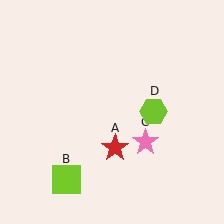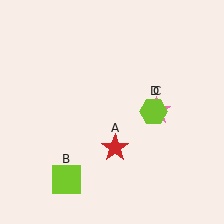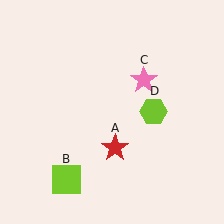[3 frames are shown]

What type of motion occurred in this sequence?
The pink star (object C) rotated counterclockwise around the center of the scene.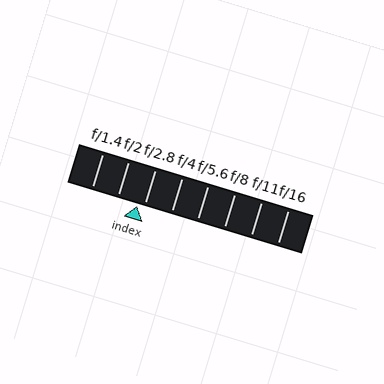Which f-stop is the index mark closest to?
The index mark is closest to f/2.8.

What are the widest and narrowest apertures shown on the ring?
The widest aperture shown is f/1.4 and the narrowest is f/16.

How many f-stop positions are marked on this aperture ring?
There are 8 f-stop positions marked.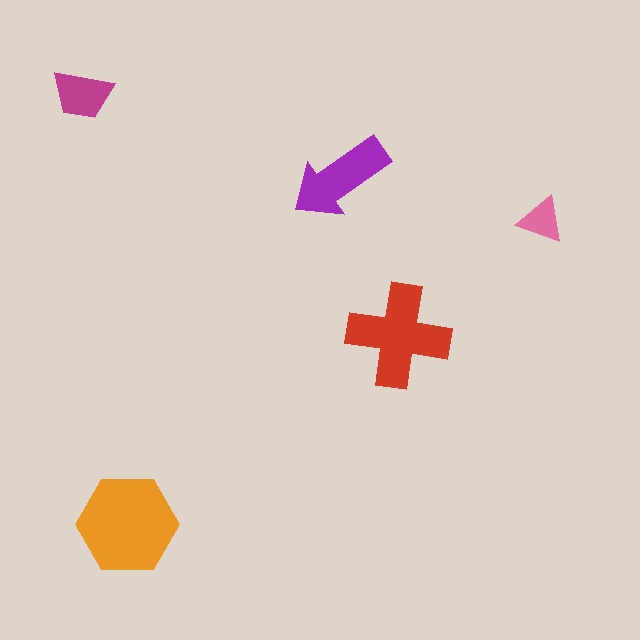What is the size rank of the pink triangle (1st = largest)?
5th.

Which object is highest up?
The magenta trapezoid is topmost.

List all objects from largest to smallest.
The orange hexagon, the red cross, the purple arrow, the magenta trapezoid, the pink triangle.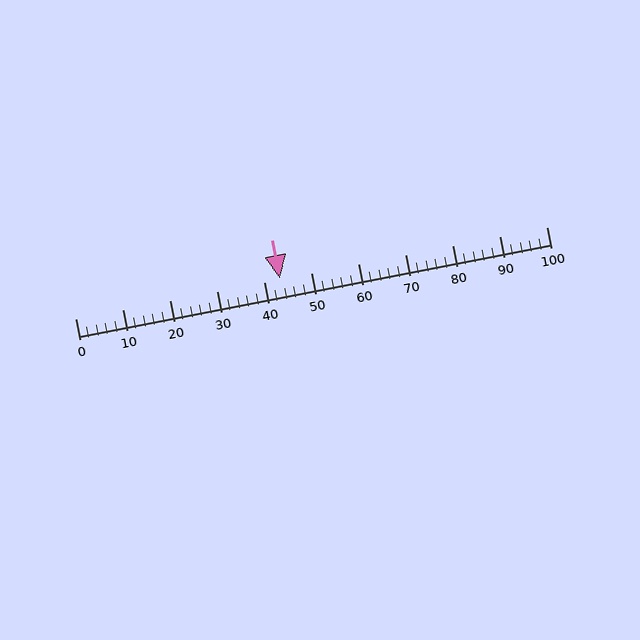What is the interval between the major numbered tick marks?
The major tick marks are spaced 10 units apart.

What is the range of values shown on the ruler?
The ruler shows values from 0 to 100.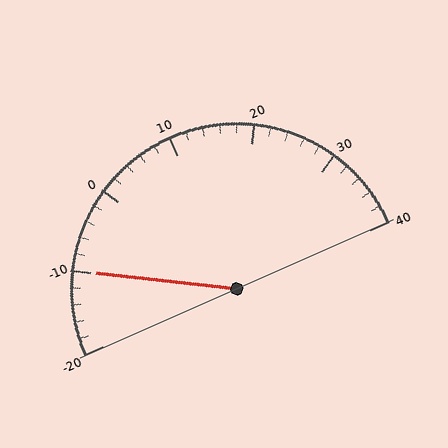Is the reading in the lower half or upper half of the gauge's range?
The reading is in the lower half of the range (-20 to 40).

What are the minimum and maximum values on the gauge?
The gauge ranges from -20 to 40.